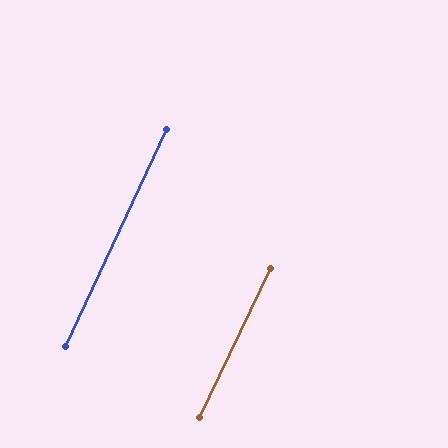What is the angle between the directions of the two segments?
Approximately 1 degree.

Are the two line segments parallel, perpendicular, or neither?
Parallel — their directions differ by only 0.7°.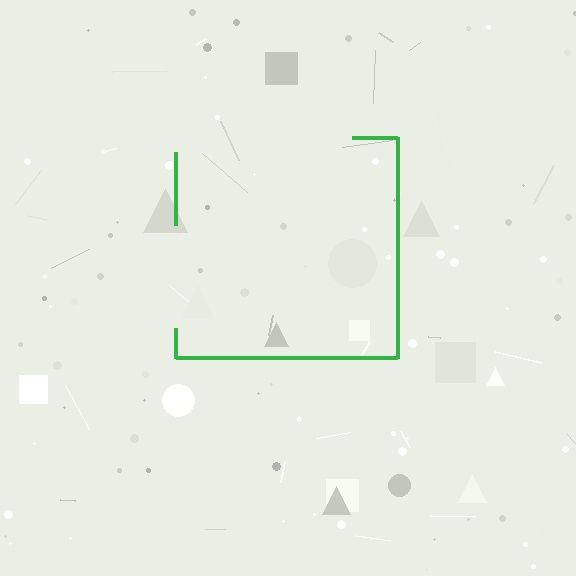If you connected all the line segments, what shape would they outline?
They would outline a square.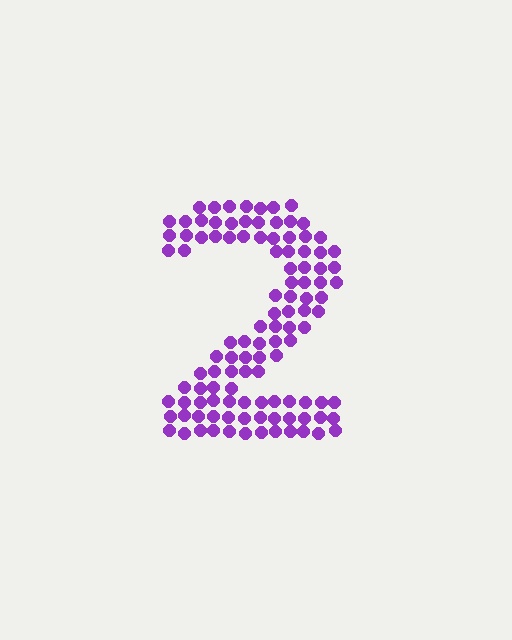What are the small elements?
The small elements are circles.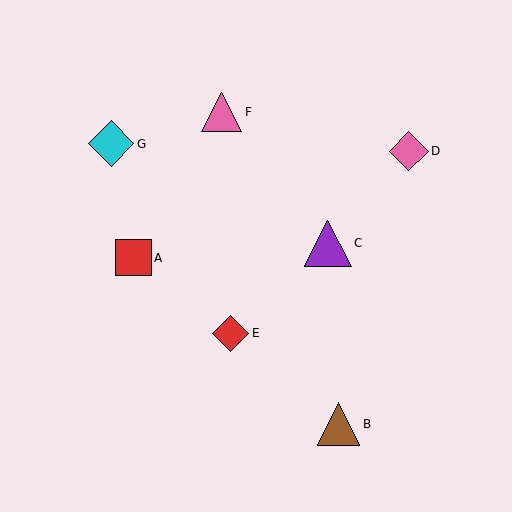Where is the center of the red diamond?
The center of the red diamond is at (231, 333).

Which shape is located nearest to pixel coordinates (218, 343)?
The red diamond (labeled E) at (231, 333) is nearest to that location.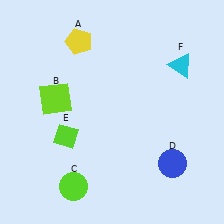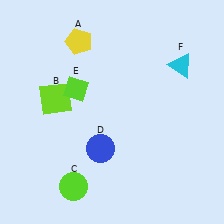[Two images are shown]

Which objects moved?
The objects that moved are: the blue circle (D), the lime diamond (E).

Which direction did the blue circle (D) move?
The blue circle (D) moved left.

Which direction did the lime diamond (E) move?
The lime diamond (E) moved up.